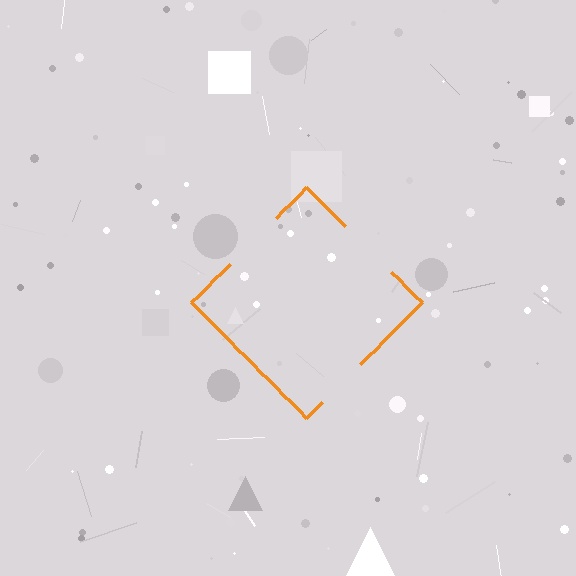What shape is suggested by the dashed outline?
The dashed outline suggests a diamond.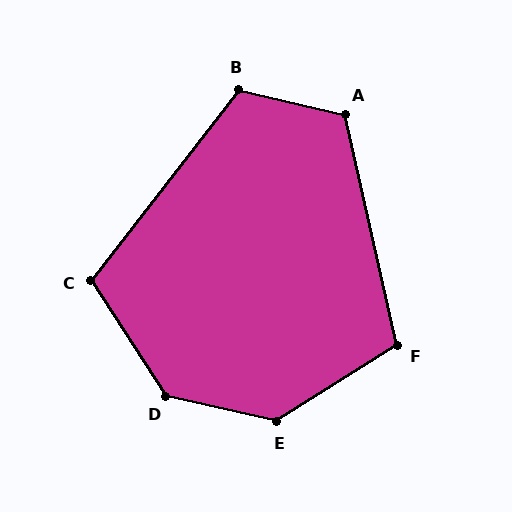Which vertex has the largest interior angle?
D, at approximately 136 degrees.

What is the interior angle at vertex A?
Approximately 116 degrees (obtuse).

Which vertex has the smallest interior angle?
C, at approximately 109 degrees.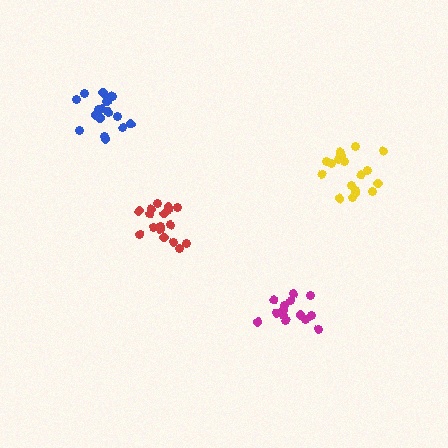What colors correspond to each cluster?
The clusters are colored: red, magenta, yellow, blue.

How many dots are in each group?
Group 1: 17 dots, Group 2: 14 dots, Group 3: 18 dots, Group 4: 18 dots (67 total).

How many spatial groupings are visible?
There are 4 spatial groupings.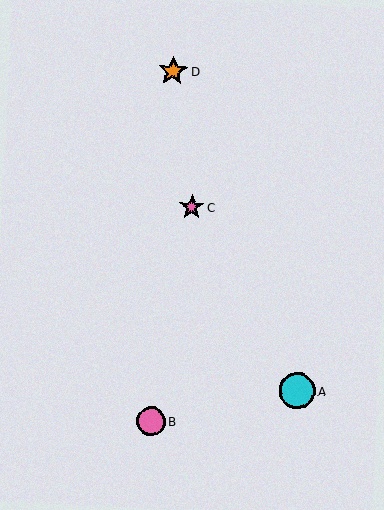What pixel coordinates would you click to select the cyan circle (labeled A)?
Click at (297, 391) to select the cyan circle A.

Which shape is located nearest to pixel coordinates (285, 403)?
The cyan circle (labeled A) at (297, 391) is nearest to that location.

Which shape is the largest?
The cyan circle (labeled A) is the largest.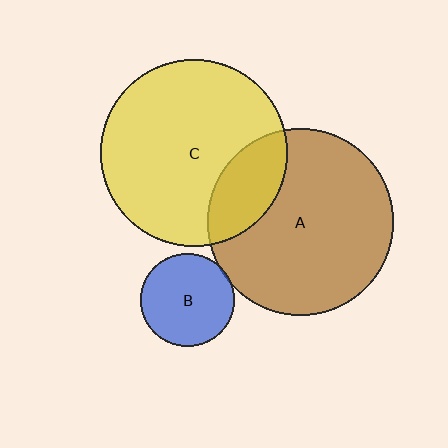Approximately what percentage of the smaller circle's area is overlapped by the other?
Approximately 5%.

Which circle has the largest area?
Circle C (yellow).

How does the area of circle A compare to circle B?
Approximately 4.0 times.